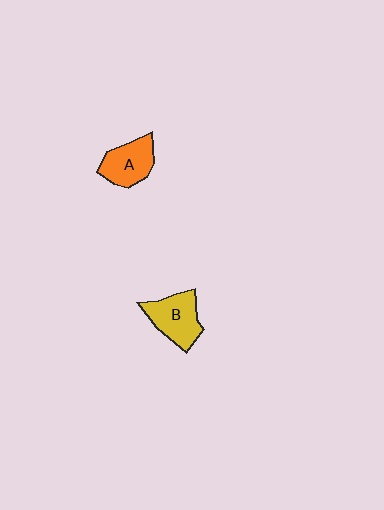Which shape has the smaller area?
Shape A (orange).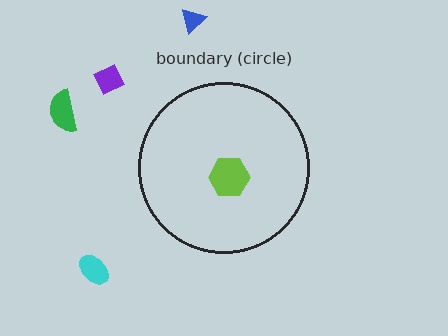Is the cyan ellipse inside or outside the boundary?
Outside.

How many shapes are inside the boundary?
1 inside, 4 outside.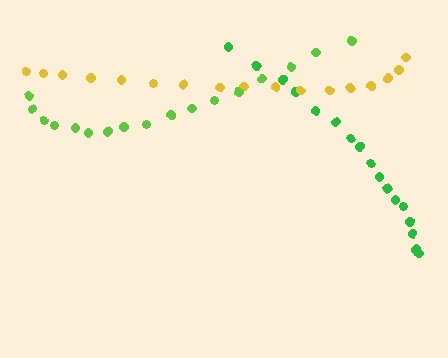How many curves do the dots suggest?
There are 3 distinct paths.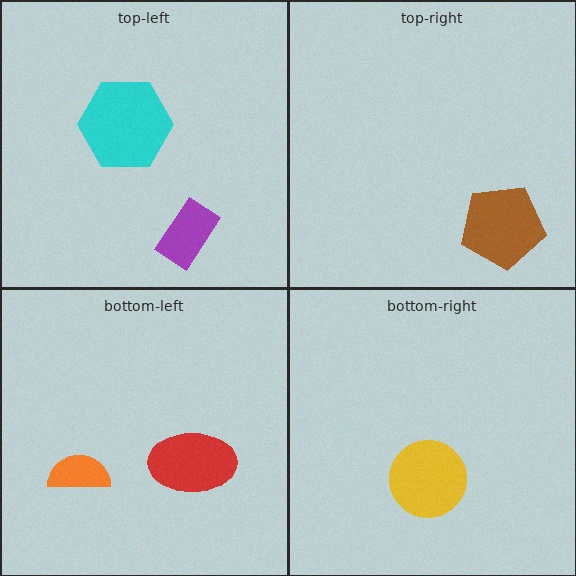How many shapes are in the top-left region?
2.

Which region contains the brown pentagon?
The top-right region.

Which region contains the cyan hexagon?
The top-left region.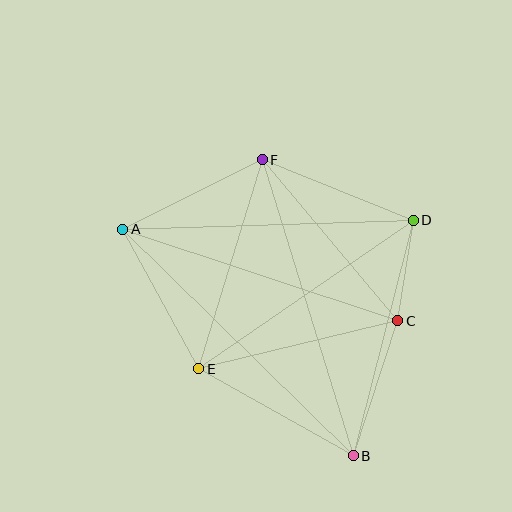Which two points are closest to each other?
Points C and D are closest to each other.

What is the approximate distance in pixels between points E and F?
The distance between E and F is approximately 218 pixels.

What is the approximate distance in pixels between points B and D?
The distance between B and D is approximately 243 pixels.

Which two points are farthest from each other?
Points A and B are farthest from each other.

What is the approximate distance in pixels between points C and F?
The distance between C and F is approximately 211 pixels.